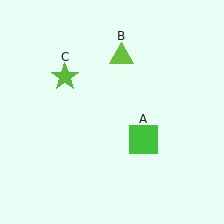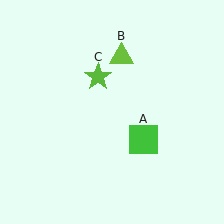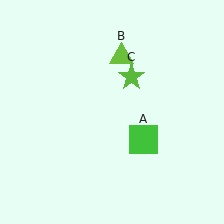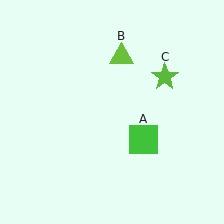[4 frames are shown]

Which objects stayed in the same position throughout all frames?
Green square (object A) and lime triangle (object B) remained stationary.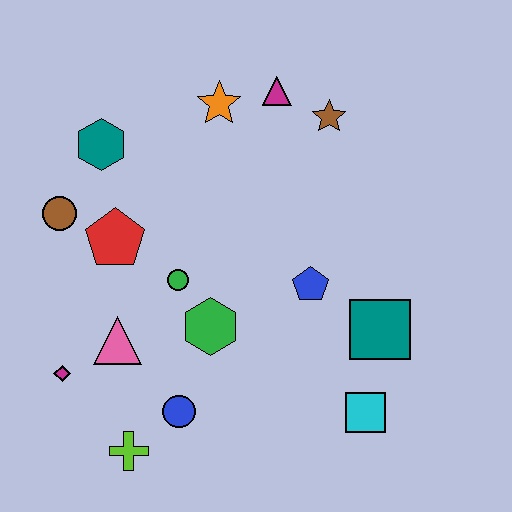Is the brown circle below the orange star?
Yes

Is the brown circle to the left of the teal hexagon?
Yes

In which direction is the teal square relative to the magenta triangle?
The teal square is below the magenta triangle.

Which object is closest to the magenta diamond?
The pink triangle is closest to the magenta diamond.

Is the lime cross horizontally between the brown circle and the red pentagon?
No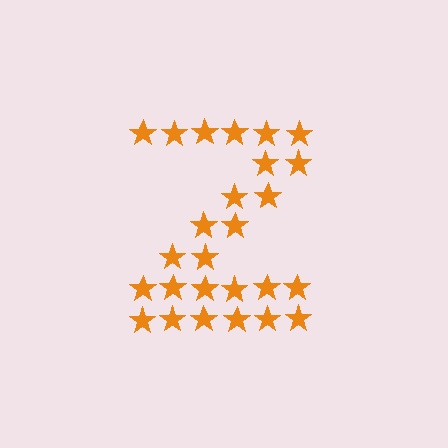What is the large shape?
The large shape is the letter Z.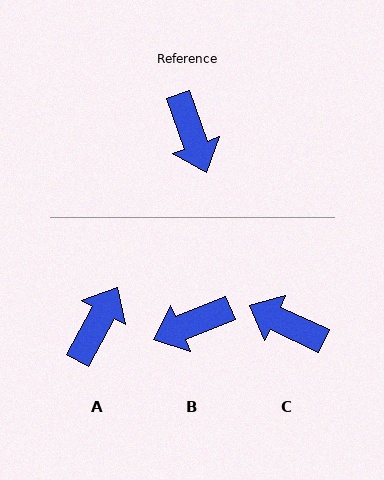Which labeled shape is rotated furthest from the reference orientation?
C, about 135 degrees away.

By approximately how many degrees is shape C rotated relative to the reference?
Approximately 135 degrees clockwise.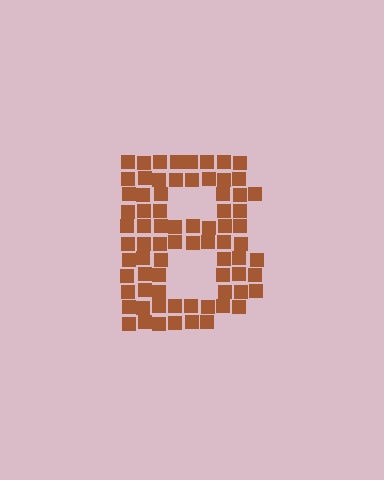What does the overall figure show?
The overall figure shows the letter B.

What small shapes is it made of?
It is made of small squares.